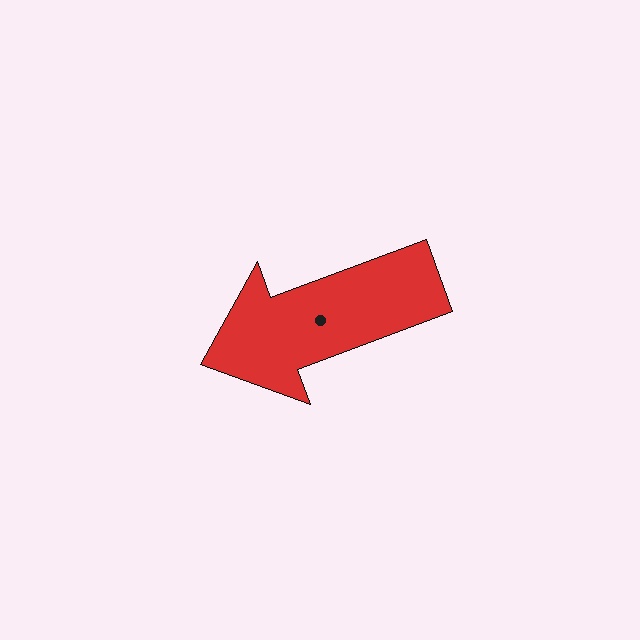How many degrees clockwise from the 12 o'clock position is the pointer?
Approximately 250 degrees.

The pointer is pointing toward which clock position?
Roughly 8 o'clock.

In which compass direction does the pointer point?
West.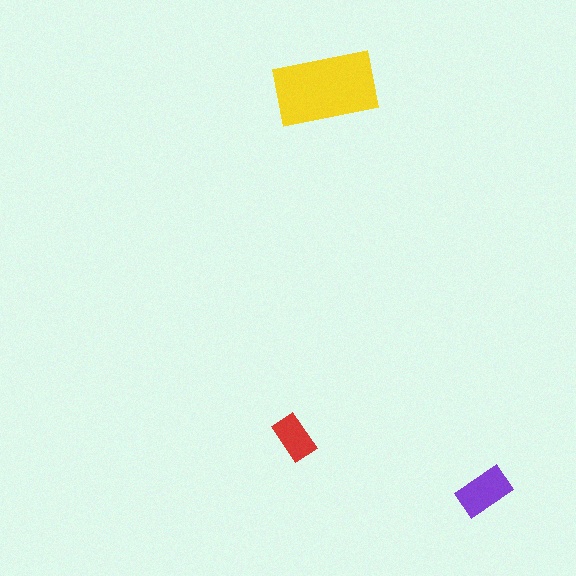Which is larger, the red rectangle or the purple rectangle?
The purple one.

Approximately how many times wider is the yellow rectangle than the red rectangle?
About 2 times wider.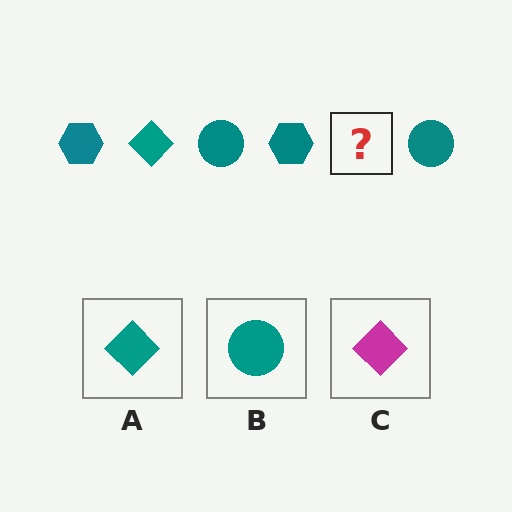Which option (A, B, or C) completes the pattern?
A.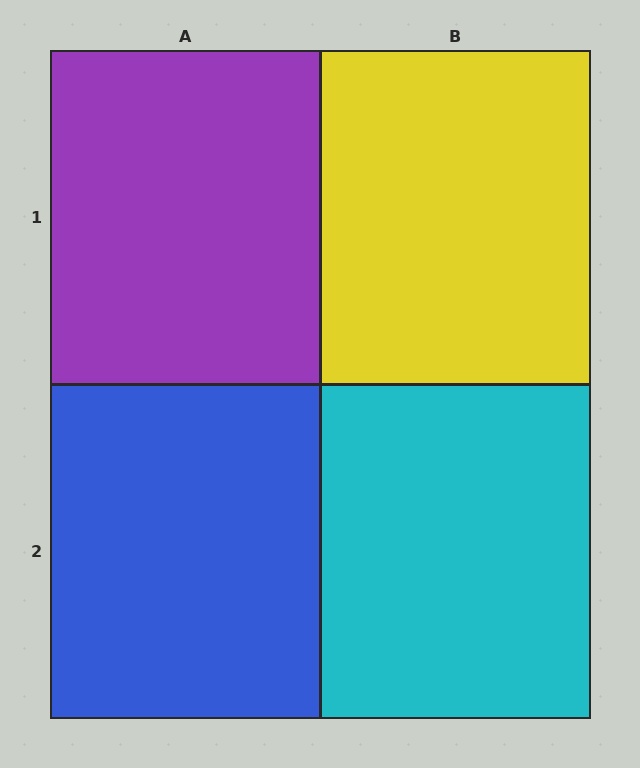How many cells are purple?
1 cell is purple.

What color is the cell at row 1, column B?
Yellow.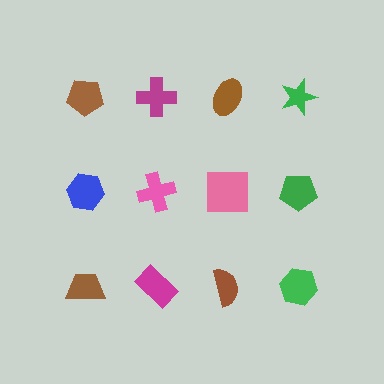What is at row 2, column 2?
A pink cross.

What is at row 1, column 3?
A brown ellipse.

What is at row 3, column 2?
A magenta rectangle.